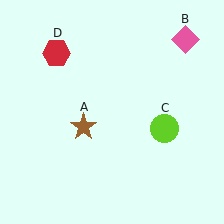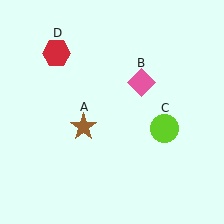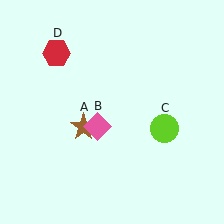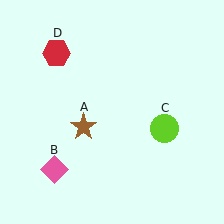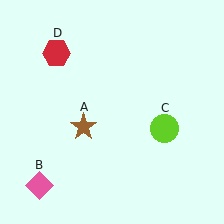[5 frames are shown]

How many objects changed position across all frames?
1 object changed position: pink diamond (object B).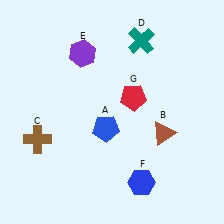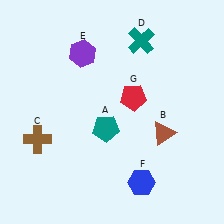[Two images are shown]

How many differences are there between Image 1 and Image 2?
There is 1 difference between the two images.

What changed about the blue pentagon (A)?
In Image 1, A is blue. In Image 2, it changed to teal.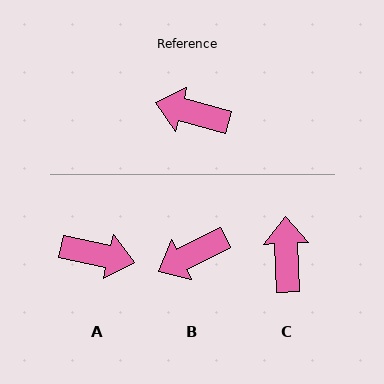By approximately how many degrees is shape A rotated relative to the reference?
Approximately 178 degrees clockwise.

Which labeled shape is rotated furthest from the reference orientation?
A, about 178 degrees away.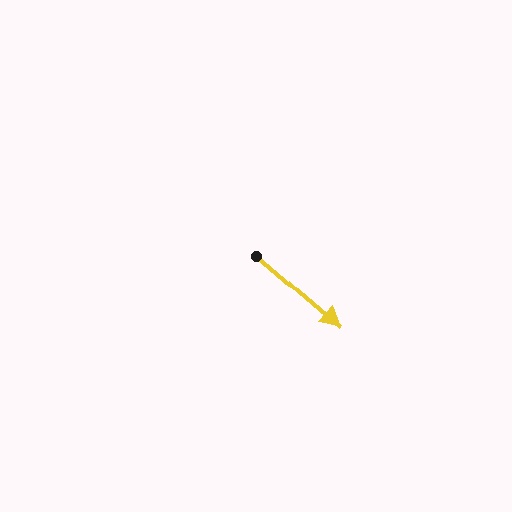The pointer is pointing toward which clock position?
Roughly 4 o'clock.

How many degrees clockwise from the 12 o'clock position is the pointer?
Approximately 131 degrees.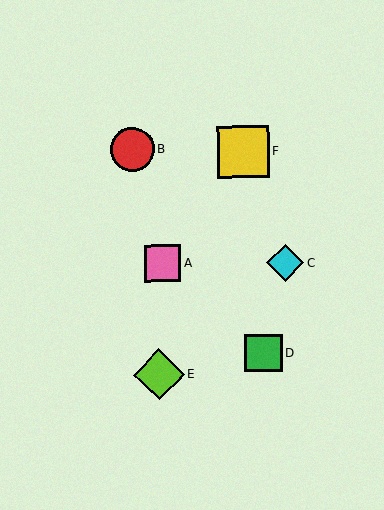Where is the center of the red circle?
The center of the red circle is at (132, 149).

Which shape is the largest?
The yellow square (labeled F) is the largest.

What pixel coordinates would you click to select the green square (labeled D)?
Click at (264, 353) to select the green square D.